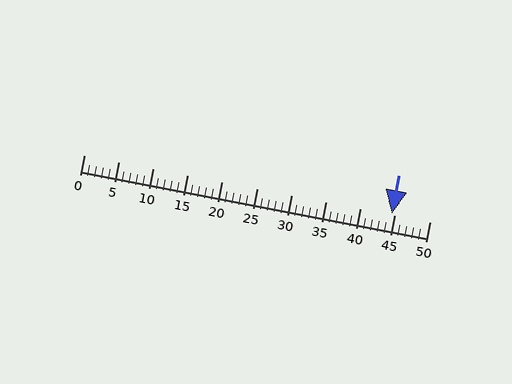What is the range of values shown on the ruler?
The ruler shows values from 0 to 50.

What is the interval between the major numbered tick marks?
The major tick marks are spaced 5 units apart.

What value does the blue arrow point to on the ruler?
The blue arrow points to approximately 44.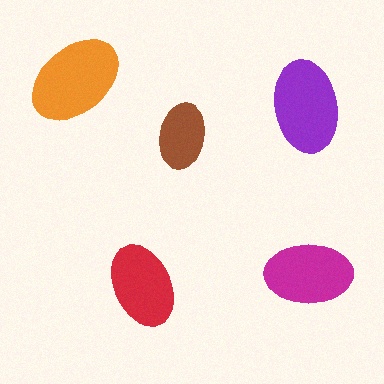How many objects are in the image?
There are 5 objects in the image.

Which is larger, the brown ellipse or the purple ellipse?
The purple one.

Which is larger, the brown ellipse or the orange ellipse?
The orange one.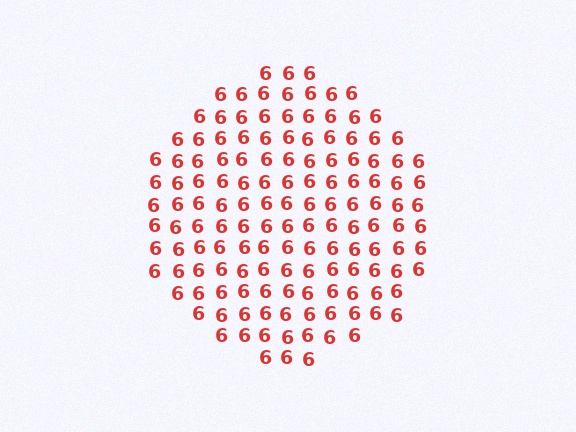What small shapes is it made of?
It is made of small digit 6's.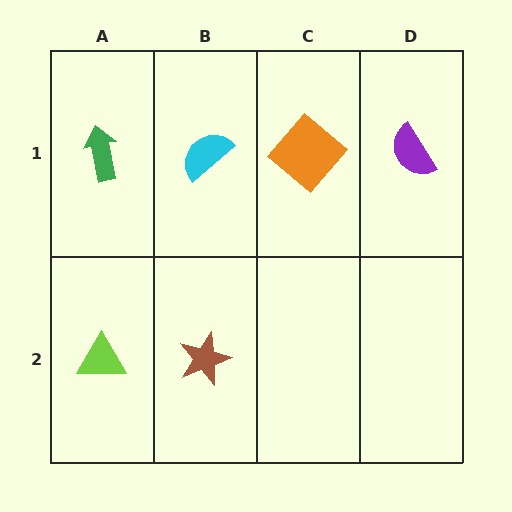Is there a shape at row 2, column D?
No, that cell is empty.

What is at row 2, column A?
A lime triangle.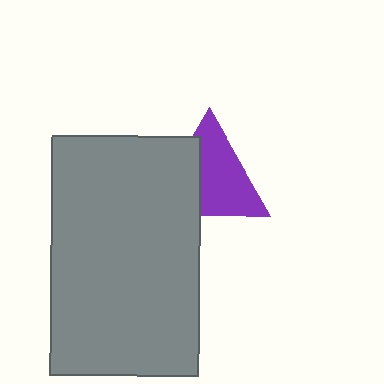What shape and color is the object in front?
The object in front is a gray rectangle.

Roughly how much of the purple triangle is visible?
About half of it is visible (roughly 61%).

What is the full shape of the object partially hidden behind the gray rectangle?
The partially hidden object is a purple triangle.